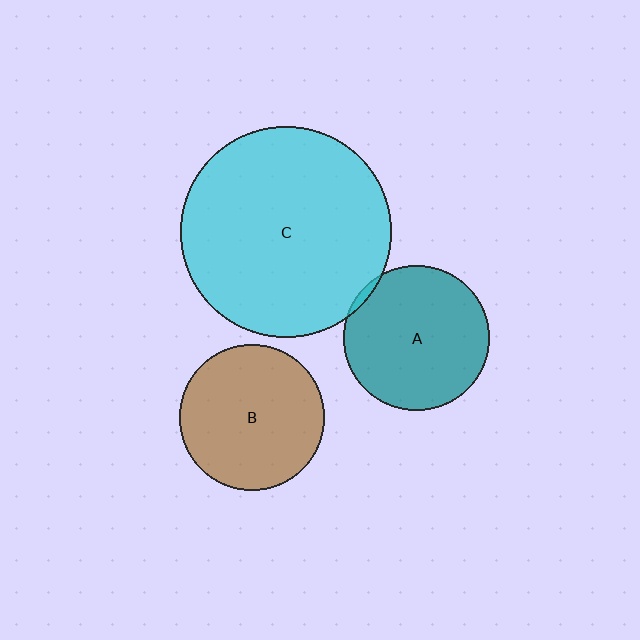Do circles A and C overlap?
Yes.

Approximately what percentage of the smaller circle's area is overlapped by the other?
Approximately 5%.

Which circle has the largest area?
Circle C (cyan).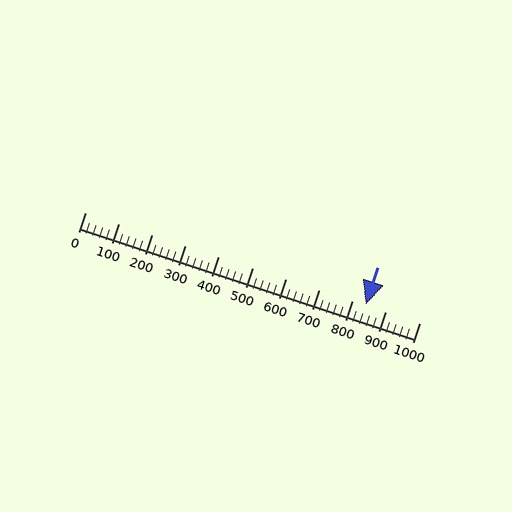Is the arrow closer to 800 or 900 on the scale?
The arrow is closer to 800.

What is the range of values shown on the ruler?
The ruler shows values from 0 to 1000.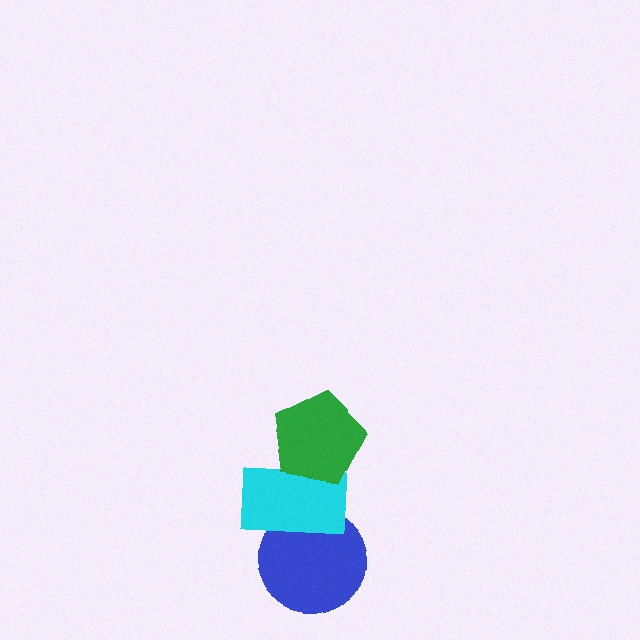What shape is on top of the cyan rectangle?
The green pentagon is on top of the cyan rectangle.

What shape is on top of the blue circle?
The cyan rectangle is on top of the blue circle.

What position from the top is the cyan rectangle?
The cyan rectangle is 2nd from the top.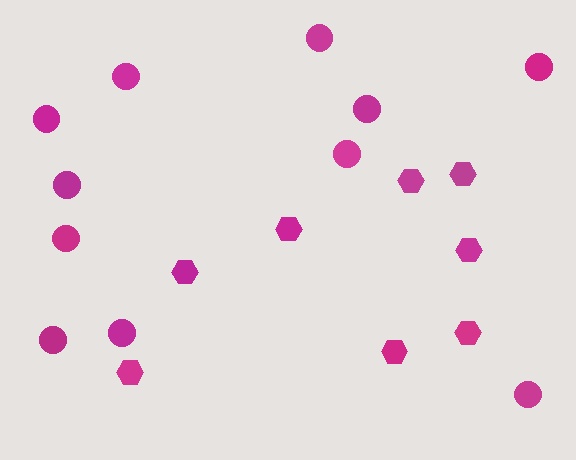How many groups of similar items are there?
There are 2 groups: one group of hexagons (8) and one group of circles (11).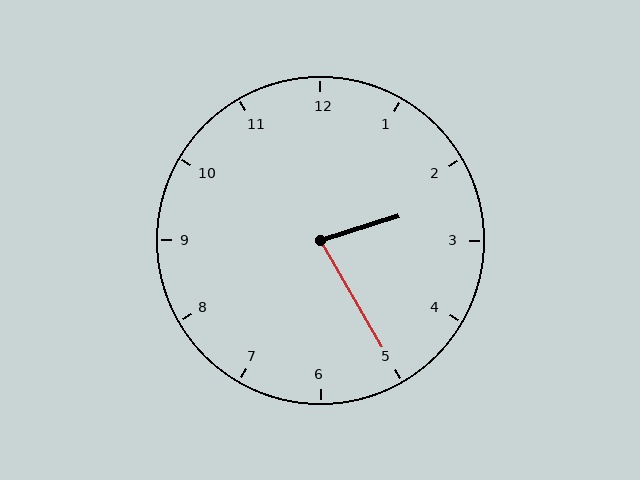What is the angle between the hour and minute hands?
Approximately 78 degrees.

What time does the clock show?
2:25.